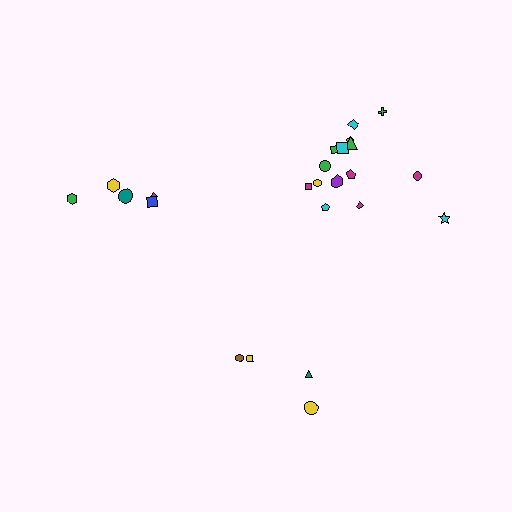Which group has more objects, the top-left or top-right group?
The top-right group.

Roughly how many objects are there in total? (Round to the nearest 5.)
Roughly 25 objects in total.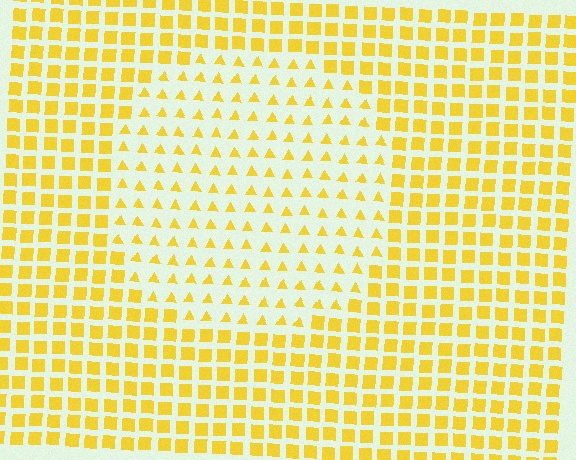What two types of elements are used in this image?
The image uses triangles inside the circle region and squares outside it.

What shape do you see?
I see a circle.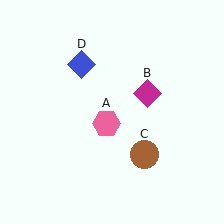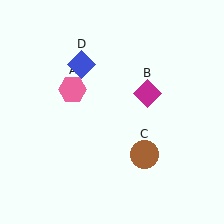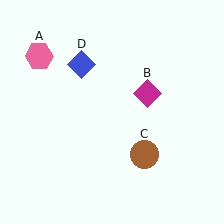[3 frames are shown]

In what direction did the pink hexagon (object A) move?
The pink hexagon (object A) moved up and to the left.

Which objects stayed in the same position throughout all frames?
Magenta diamond (object B) and brown circle (object C) and blue diamond (object D) remained stationary.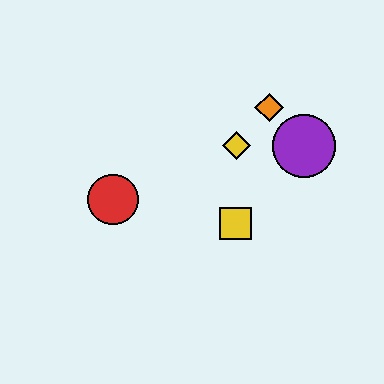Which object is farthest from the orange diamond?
The red circle is farthest from the orange diamond.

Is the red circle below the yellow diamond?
Yes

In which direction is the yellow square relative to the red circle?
The yellow square is to the right of the red circle.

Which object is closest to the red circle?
The yellow square is closest to the red circle.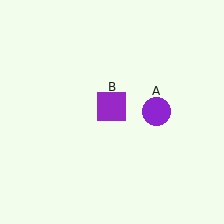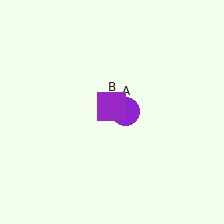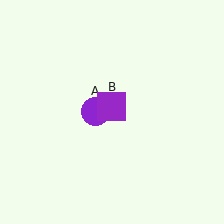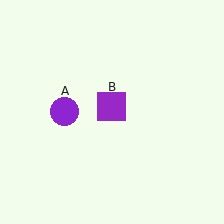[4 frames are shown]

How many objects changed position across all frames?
1 object changed position: purple circle (object A).